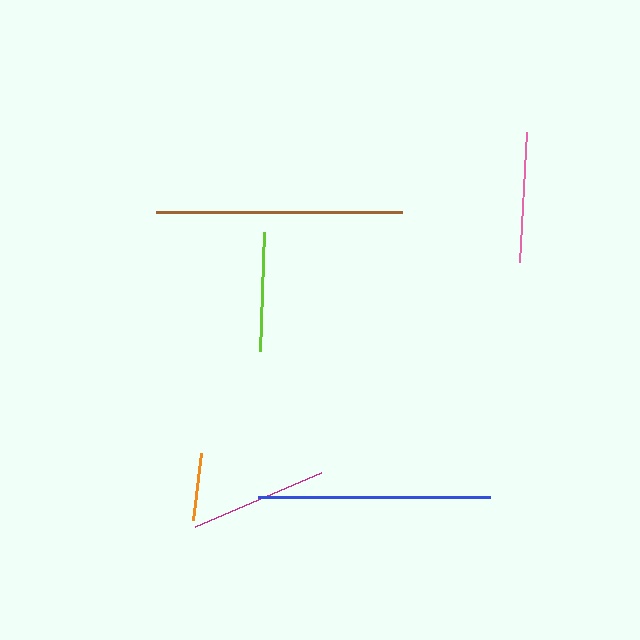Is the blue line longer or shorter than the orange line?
The blue line is longer than the orange line.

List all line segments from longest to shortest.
From longest to shortest: brown, blue, magenta, pink, lime, orange.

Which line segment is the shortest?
The orange line is the shortest at approximately 67 pixels.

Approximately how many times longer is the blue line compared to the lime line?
The blue line is approximately 2.0 times the length of the lime line.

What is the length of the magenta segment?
The magenta segment is approximately 137 pixels long.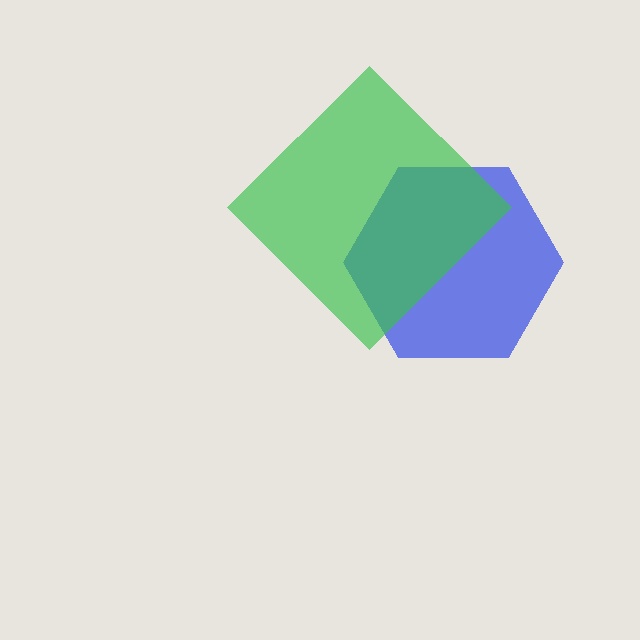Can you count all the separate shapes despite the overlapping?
Yes, there are 2 separate shapes.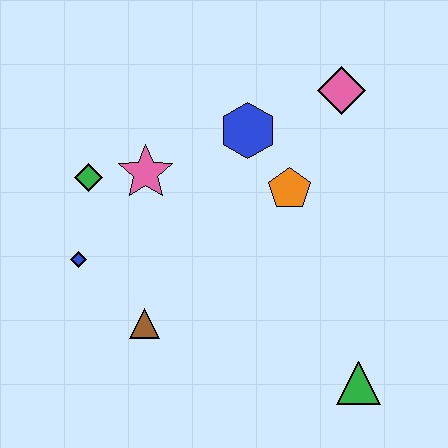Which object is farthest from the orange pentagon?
The blue diamond is farthest from the orange pentagon.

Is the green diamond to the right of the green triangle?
No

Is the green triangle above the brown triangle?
No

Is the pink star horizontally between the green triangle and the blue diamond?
Yes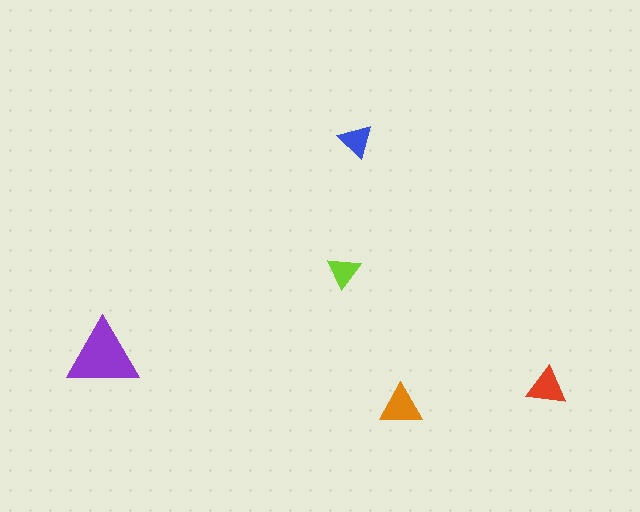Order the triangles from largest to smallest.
the purple one, the orange one, the red one, the blue one, the lime one.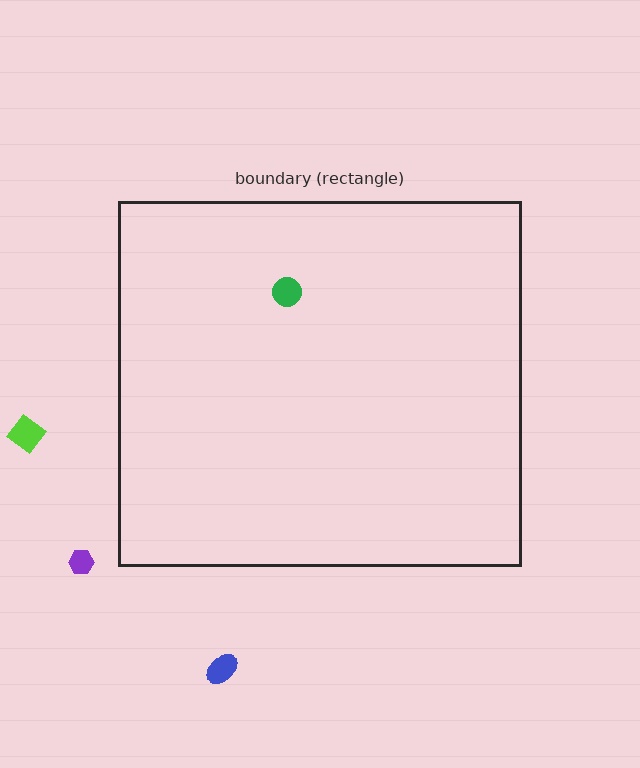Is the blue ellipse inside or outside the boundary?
Outside.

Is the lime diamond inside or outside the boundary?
Outside.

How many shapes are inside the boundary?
1 inside, 3 outside.